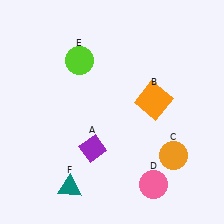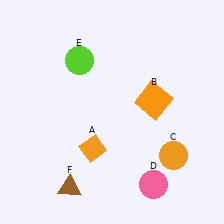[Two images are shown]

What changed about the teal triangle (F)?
In Image 1, F is teal. In Image 2, it changed to brown.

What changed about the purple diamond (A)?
In Image 1, A is purple. In Image 2, it changed to orange.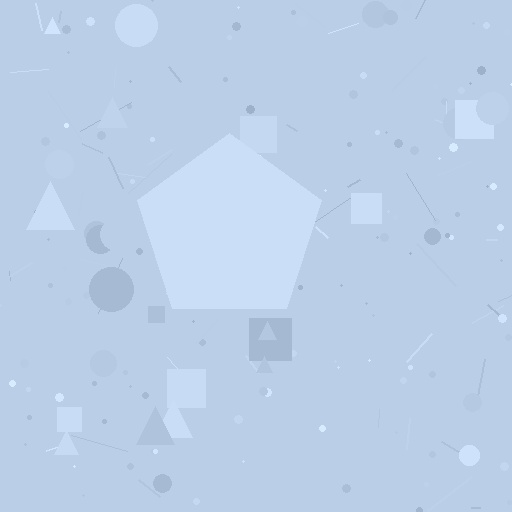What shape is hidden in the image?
A pentagon is hidden in the image.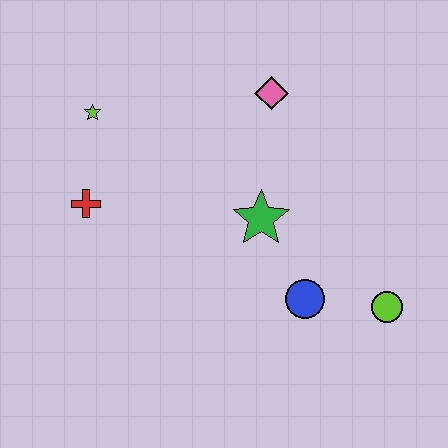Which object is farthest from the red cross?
The lime circle is farthest from the red cross.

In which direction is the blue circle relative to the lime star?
The blue circle is to the right of the lime star.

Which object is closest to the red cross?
The lime star is closest to the red cross.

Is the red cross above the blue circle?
Yes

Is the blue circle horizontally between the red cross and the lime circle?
Yes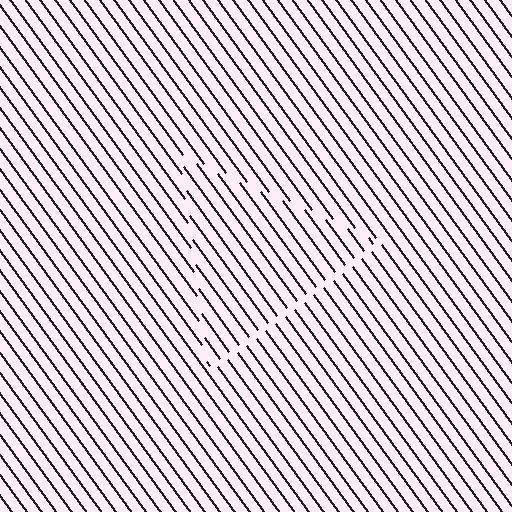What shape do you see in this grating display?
An illusory triangle. The interior of the shape contains the same grating, shifted by half a period — the contour is defined by the phase discontinuity where line-ends from the inner and outer gratings abut.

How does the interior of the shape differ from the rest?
The interior of the shape contains the same grating, shifted by half a period — the contour is defined by the phase discontinuity where line-ends from the inner and outer gratings abut.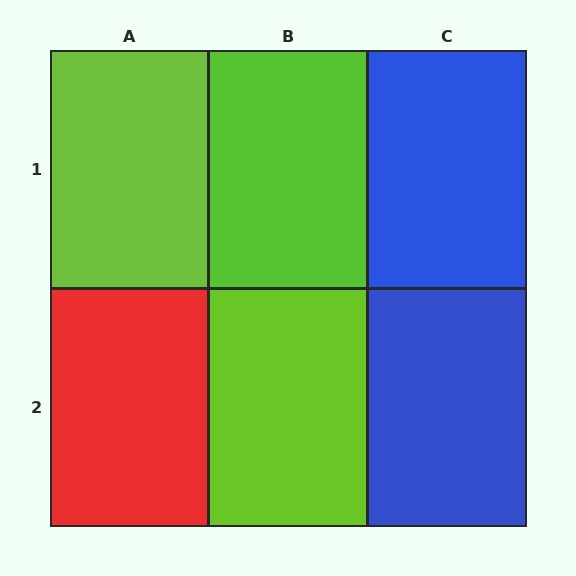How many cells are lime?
3 cells are lime.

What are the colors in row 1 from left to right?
Lime, lime, blue.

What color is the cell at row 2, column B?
Lime.